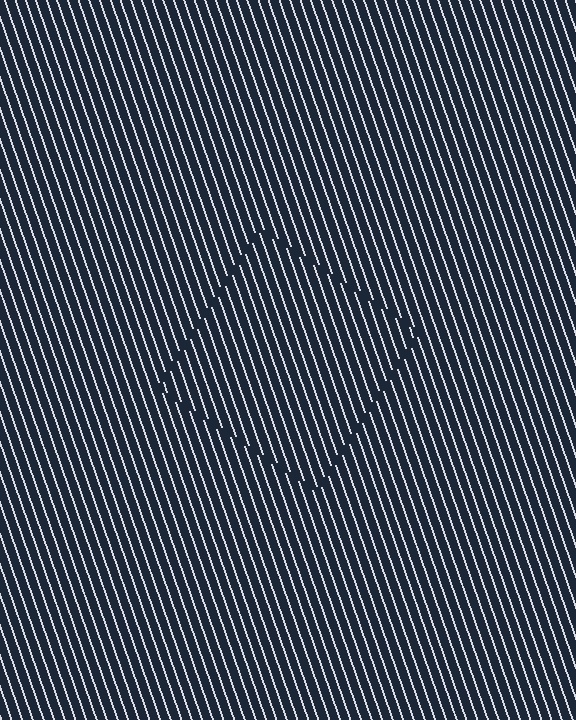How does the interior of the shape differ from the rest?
The interior of the shape contains the same grating, shifted by half a period — the contour is defined by the phase discontinuity where line-ends from the inner and outer gratings abut.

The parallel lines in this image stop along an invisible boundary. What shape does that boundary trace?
An illusory square. The interior of the shape contains the same grating, shifted by half a period — the contour is defined by the phase discontinuity where line-ends from the inner and outer gratings abut.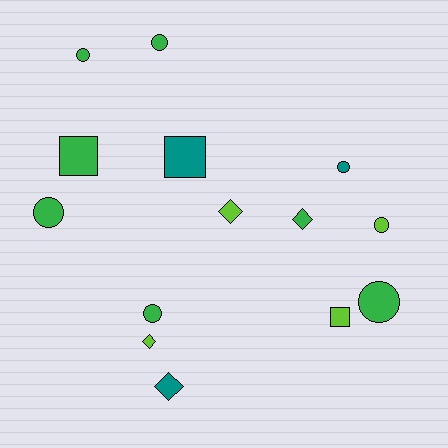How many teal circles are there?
There is 1 teal circle.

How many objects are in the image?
There are 14 objects.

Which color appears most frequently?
Green, with 7 objects.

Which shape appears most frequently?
Circle, with 7 objects.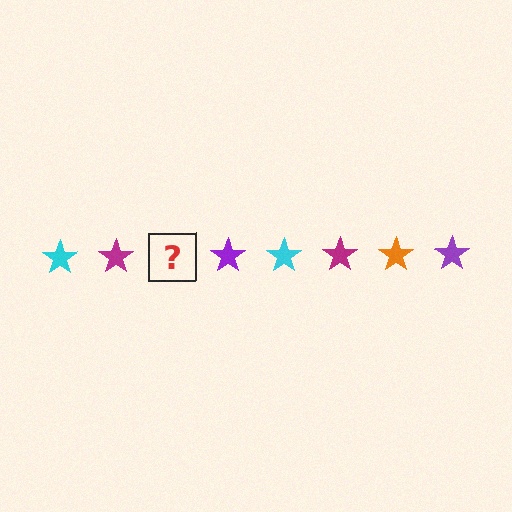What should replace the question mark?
The question mark should be replaced with an orange star.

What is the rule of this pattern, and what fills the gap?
The rule is that the pattern cycles through cyan, magenta, orange, purple stars. The gap should be filled with an orange star.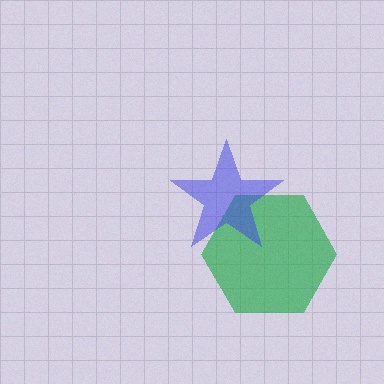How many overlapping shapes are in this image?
There are 2 overlapping shapes in the image.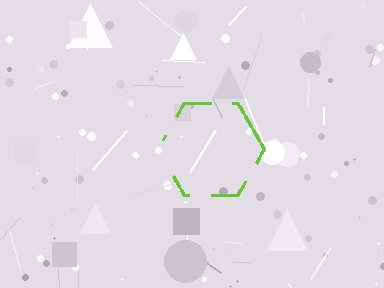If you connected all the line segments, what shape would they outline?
They would outline a hexagon.